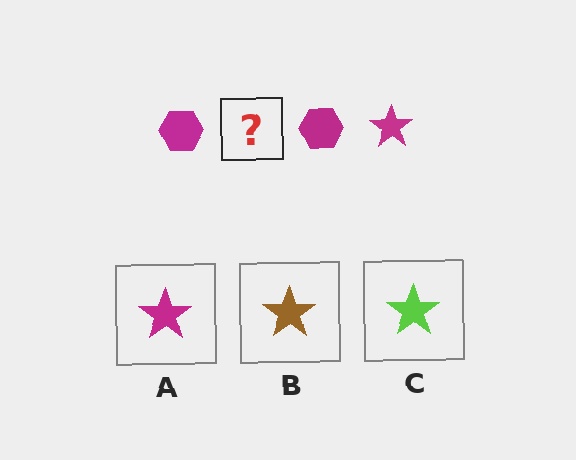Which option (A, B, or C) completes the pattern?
A.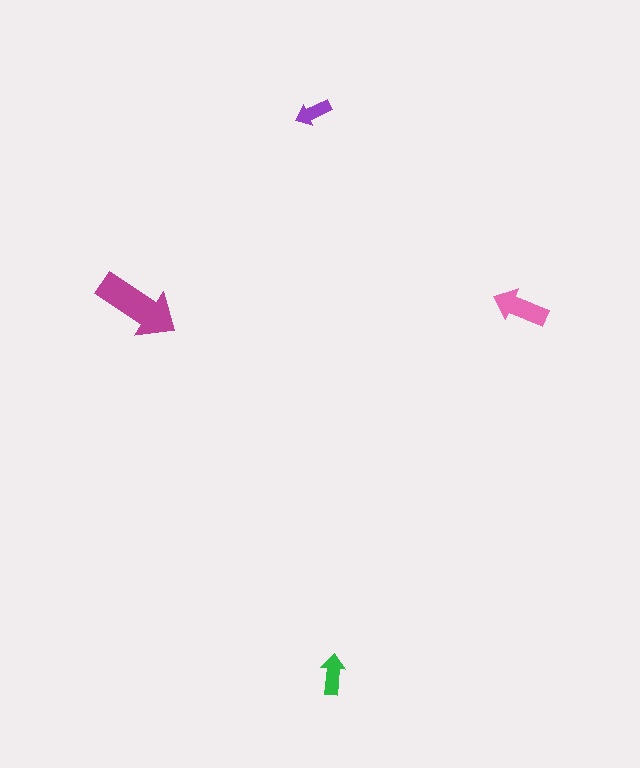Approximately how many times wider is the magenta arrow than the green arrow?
About 2 times wider.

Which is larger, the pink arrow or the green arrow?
The pink one.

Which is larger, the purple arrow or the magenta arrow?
The magenta one.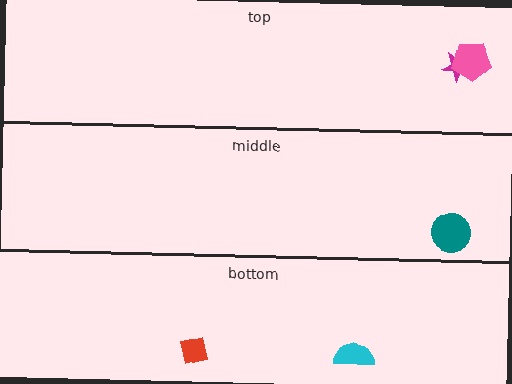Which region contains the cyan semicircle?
The bottom region.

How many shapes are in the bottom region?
2.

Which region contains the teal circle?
The middle region.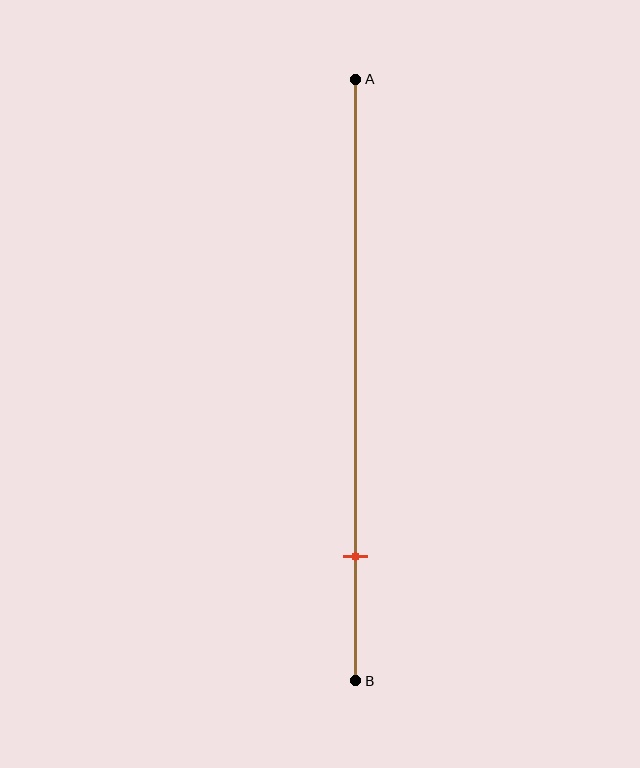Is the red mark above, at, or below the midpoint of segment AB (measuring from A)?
The red mark is below the midpoint of segment AB.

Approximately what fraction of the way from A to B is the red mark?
The red mark is approximately 80% of the way from A to B.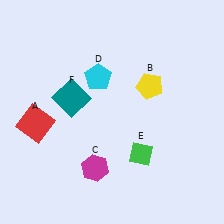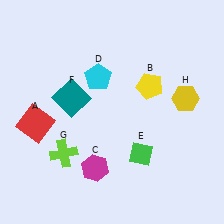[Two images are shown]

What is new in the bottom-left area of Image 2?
A lime cross (G) was added in the bottom-left area of Image 2.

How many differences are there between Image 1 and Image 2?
There are 2 differences between the two images.